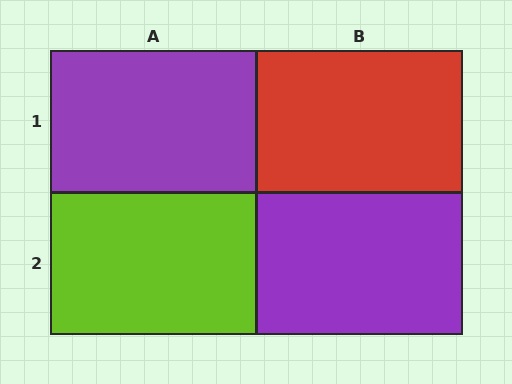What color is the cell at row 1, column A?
Purple.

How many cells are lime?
1 cell is lime.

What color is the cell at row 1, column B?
Red.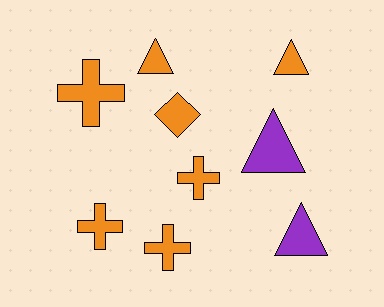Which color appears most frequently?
Orange, with 7 objects.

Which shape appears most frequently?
Cross, with 4 objects.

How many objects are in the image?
There are 9 objects.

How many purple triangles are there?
There are 2 purple triangles.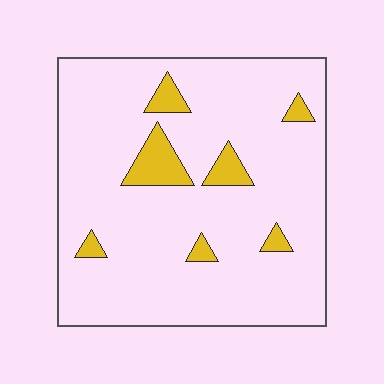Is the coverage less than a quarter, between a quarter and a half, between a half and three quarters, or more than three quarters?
Less than a quarter.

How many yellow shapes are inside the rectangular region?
7.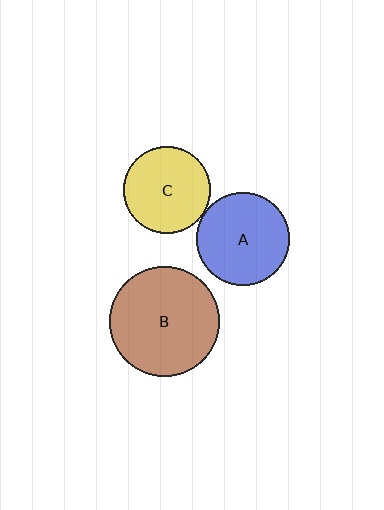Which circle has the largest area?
Circle B (brown).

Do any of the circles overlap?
No, none of the circles overlap.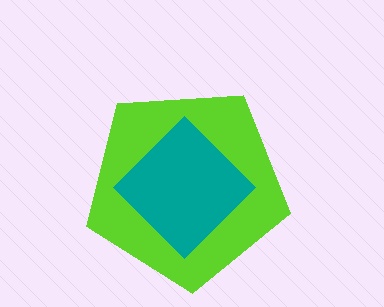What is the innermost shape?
The teal diamond.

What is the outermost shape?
The lime pentagon.